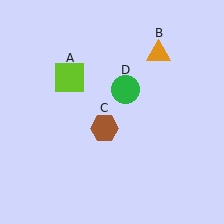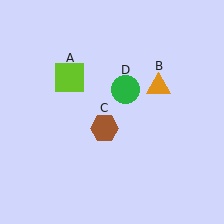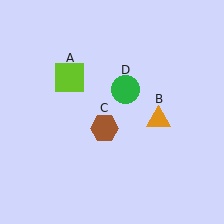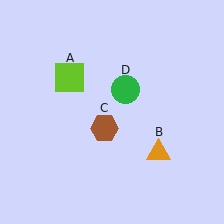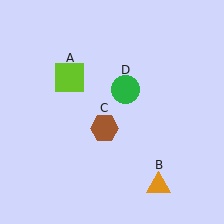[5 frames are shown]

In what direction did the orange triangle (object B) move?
The orange triangle (object B) moved down.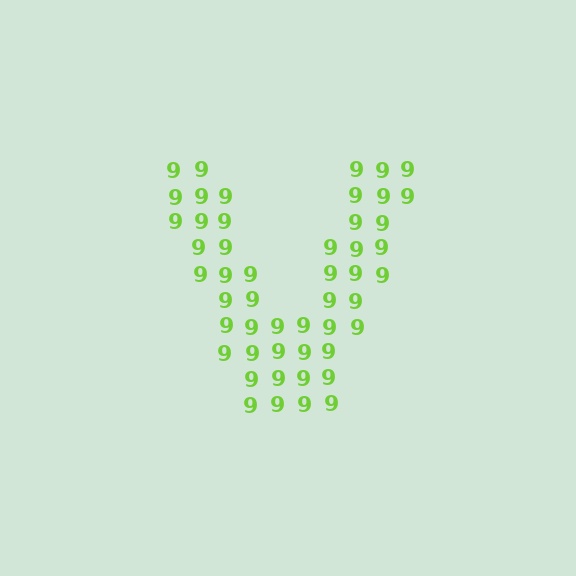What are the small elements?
The small elements are digit 9's.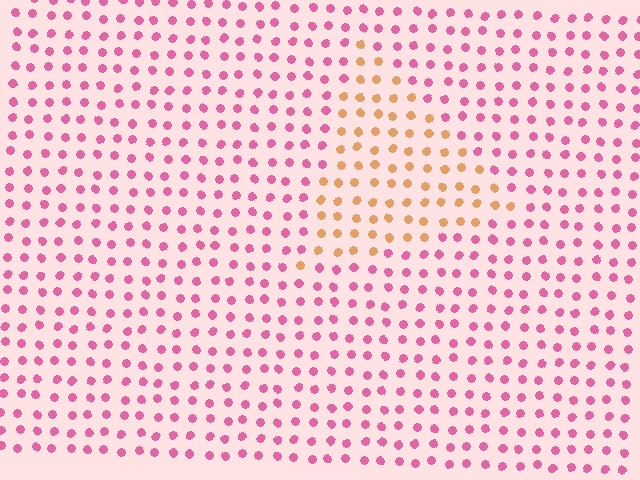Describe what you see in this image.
The image is filled with small pink elements in a uniform arrangement. A triangle-shaped region is visible where the elements are tinted to a slightly different hue, forming a subtle color boundary.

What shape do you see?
I see a triangle.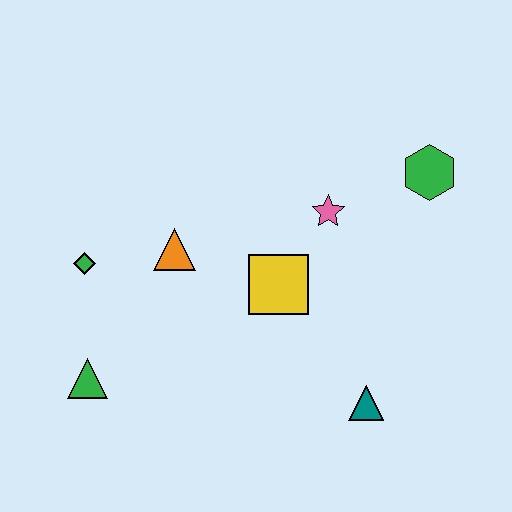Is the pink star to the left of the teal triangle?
Yes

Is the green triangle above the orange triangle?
No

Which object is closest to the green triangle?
The green diamond is closest to the green triangle.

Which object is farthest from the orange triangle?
The green hexagon is farthest from the orange triangle.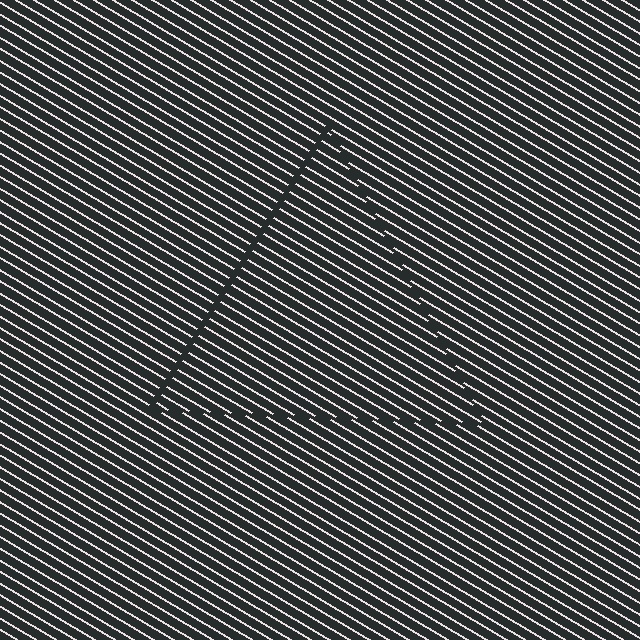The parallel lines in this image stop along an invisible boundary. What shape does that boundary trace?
An illusory triangle. The interior of the shape contains the same grating, shifted by half a period — the contour is defined by the phase discontinuity where line-ends from the inner and outer gratings abut.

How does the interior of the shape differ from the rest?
The interior of the shape contains the same grating, shifted by half a period — the contour is defined by the phase discontinuity where line-ends from the inner and outer gratings abut.